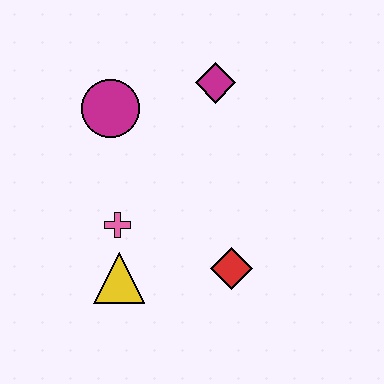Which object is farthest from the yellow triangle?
The magenta diamond is farthest from the yellow triangle.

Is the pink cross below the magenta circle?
Yes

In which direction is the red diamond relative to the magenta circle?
The red diamond is below the magenta circle.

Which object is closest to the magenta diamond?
The magenta circle is closest to the magenta diamond.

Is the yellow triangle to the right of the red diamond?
No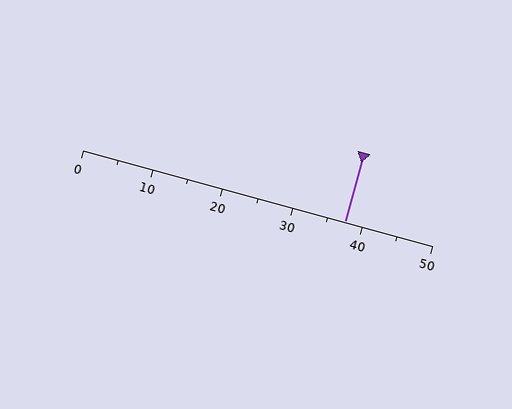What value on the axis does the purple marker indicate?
The marker indicates approximately 37.5.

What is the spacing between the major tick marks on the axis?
The major ticks are spaced 10 apart.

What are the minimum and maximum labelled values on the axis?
The axis runs from 0 to 50.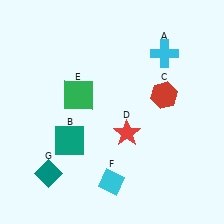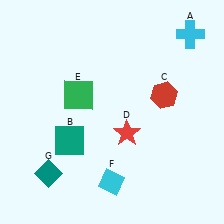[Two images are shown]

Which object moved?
The cyan cross (A) moved right.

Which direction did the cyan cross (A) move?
The cyan cross (A) moved right.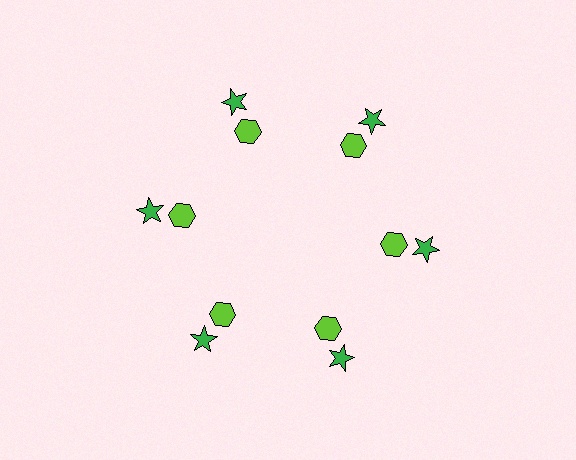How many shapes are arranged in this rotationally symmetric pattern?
There are 12 shapes, arranged in 6 groups of 2.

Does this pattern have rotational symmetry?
Yes, this pattern has 6-fold rotational symmetry. It looks the same after rotating 60 degrees around the center.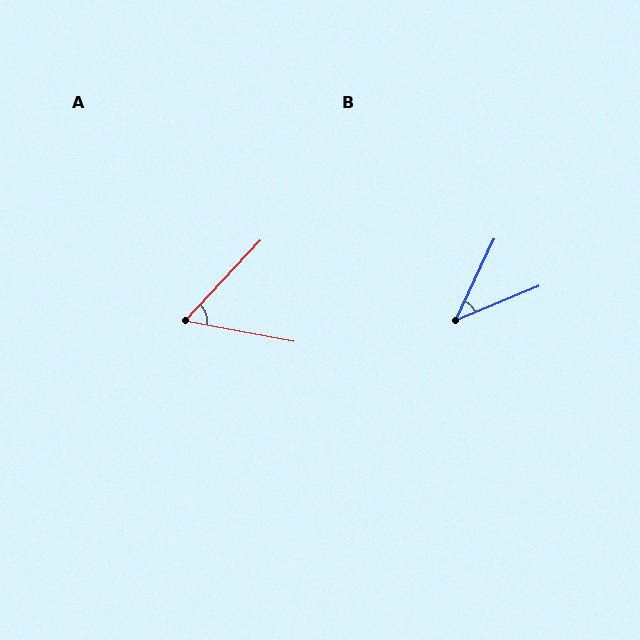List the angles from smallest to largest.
B (42°), A (57°).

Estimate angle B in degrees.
Approximately 42 degrees.